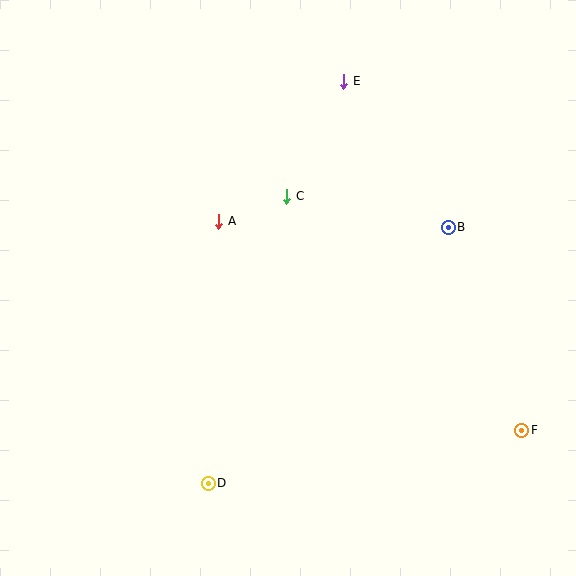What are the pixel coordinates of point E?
Point E is at (344, 81).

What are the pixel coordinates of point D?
Point D is at (208, 483).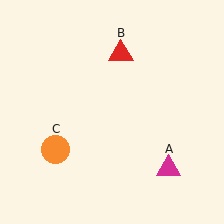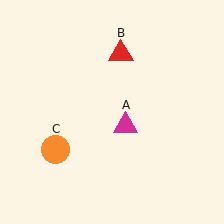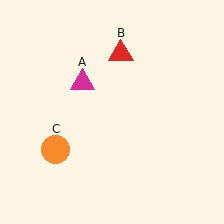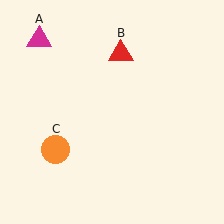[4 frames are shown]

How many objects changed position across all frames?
1 object changed position: magenta triangle (object A).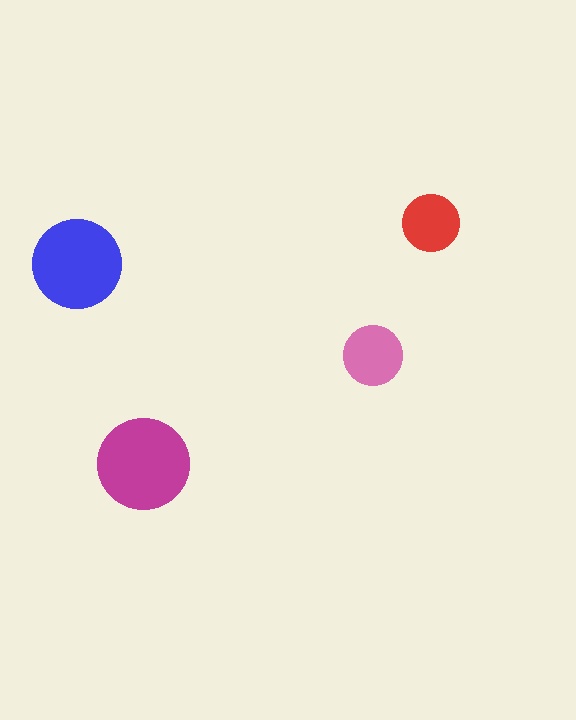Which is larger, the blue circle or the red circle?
The blue one.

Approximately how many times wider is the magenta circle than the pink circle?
About 1.5 times wider.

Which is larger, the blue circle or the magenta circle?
The magenta one.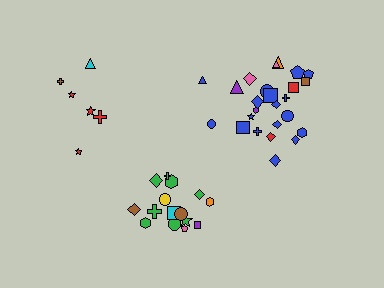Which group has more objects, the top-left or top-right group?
The top-right group.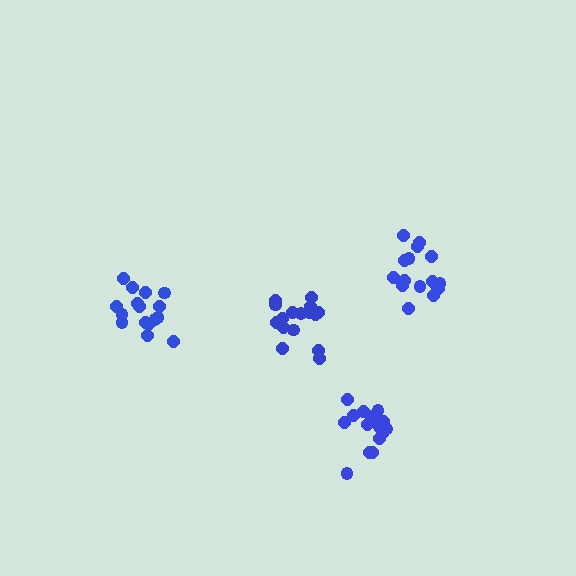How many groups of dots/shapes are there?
There are 4 groups.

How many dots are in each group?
Group 1: 16 dots, Group 2: 16 dots, Group 3: 16 dots, Group 4: 16 dots (64 total).